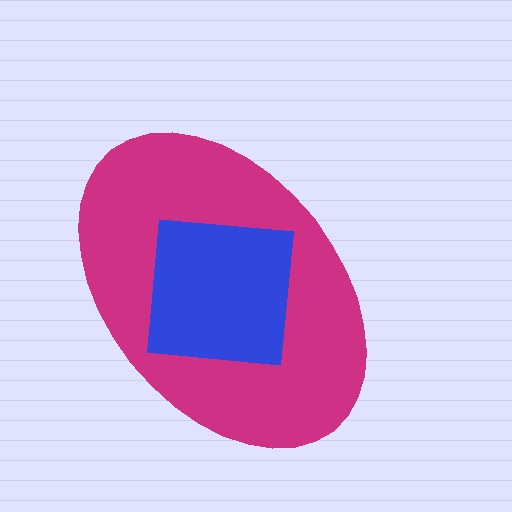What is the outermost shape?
The magenta ellipse.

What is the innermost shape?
The blue square.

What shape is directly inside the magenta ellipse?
The blue square.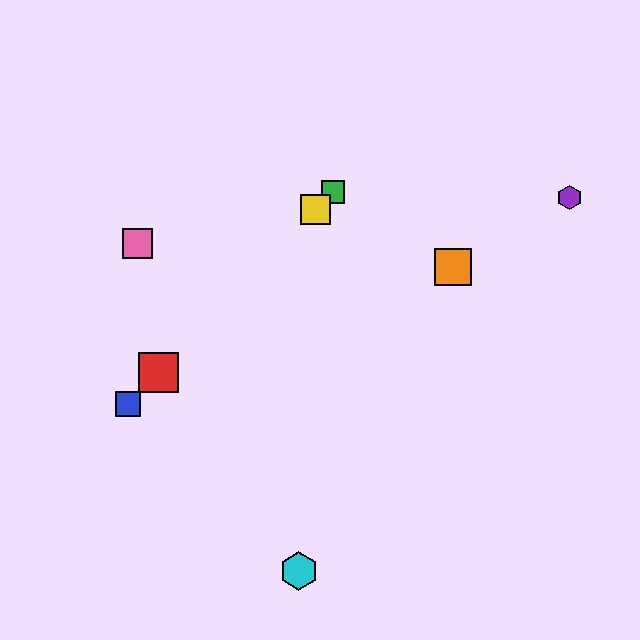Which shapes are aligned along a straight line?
The red square, the blue square, the green square, the yellow square are aligned along a straight line.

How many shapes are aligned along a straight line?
4 shapes (the red square, the blue square, the green square, the yellow square) are aligned along a straight line.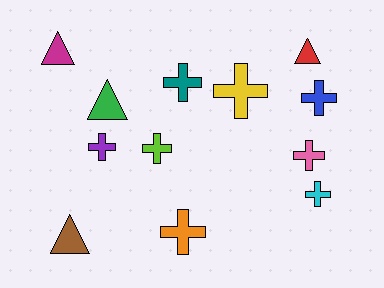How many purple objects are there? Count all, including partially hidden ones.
There is 1 purple object.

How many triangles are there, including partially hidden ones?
There are 4 triangles.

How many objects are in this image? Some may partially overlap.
There are 12 objects.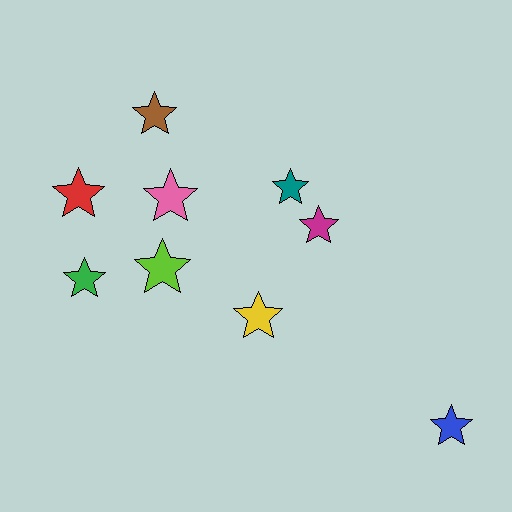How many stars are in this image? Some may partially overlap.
There are 9 stars.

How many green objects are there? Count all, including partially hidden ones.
There is 1 green object.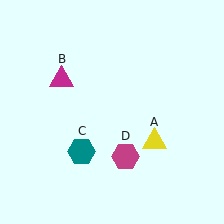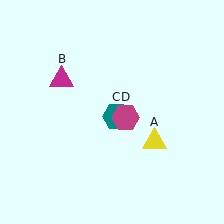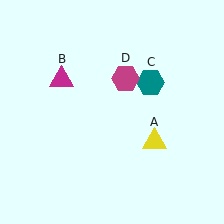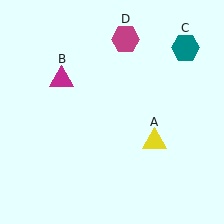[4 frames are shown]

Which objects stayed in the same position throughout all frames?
Yellow triangle (object A) and magenta triangle (object B) remained stationary.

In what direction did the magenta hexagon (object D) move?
The magenta hexagon (object D) moved up.